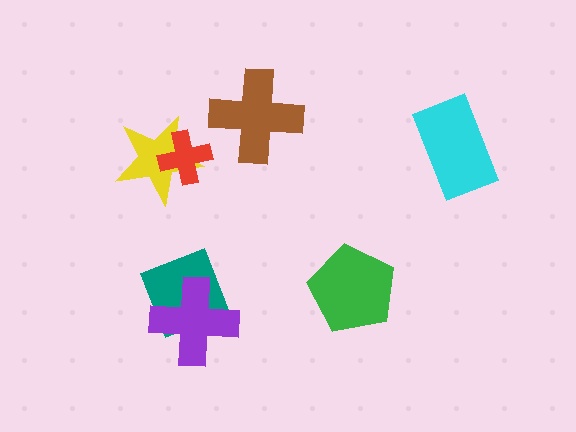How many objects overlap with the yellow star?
1 object overlaps with the yellow star.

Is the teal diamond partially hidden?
Yes, it is partially covered by another shape.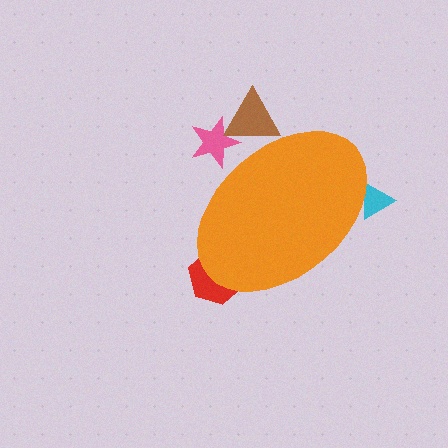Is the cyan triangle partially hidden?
Yes, the cyan triangle is partially hidden behind the orange ellipse.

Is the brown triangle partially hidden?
Yes, the brown triangle is partially hidden behind the orange ellipse.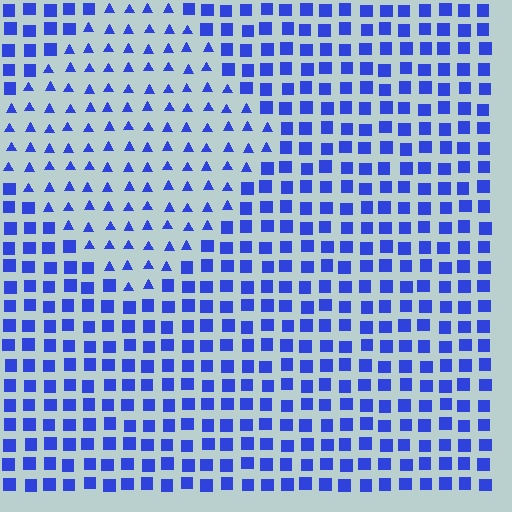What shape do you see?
I see a diamond.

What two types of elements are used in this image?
The image uses triangles inside the diamond region and squares outside it.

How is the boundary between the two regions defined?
The boundary is defined by a change in element shape: triangles inside vs. squares outside. All elements share the same color and spacing.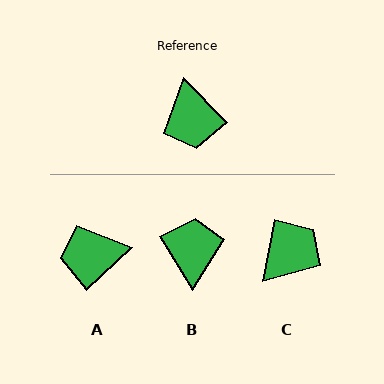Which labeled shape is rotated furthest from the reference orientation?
B, about 168 degrees away.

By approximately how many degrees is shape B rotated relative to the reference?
Approximately 168 degrees counter-clockwise.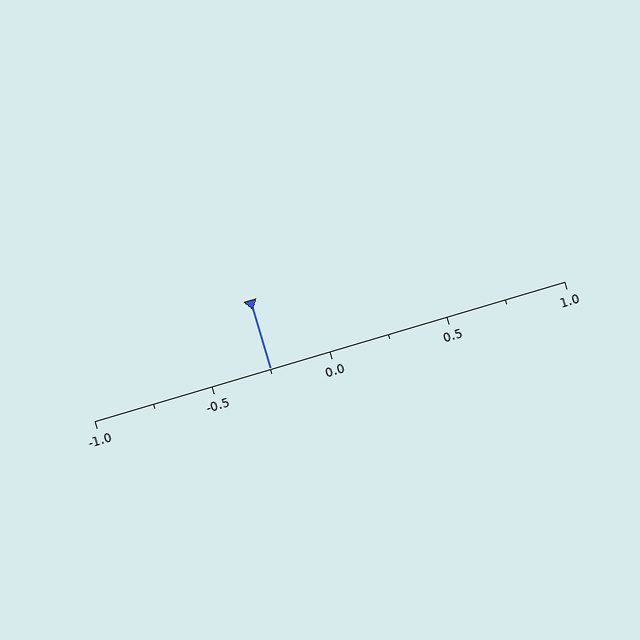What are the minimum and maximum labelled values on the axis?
The axis runs from -1.0 to 1.0.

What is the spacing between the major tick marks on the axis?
The major ticks are spaced 0.5 apart.